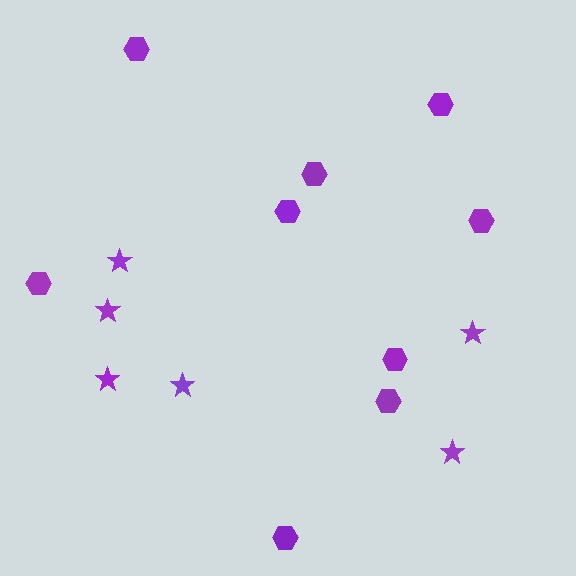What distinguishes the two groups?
There are 2 groups: one group of stars (6) and one group of hexagons (9).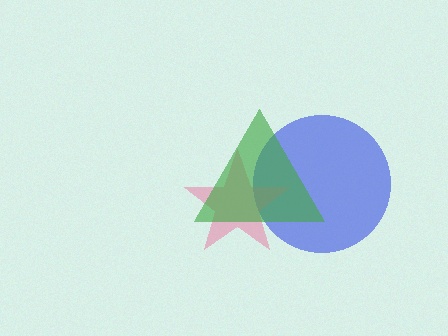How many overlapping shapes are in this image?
There are 3 overlapping shapes in the image.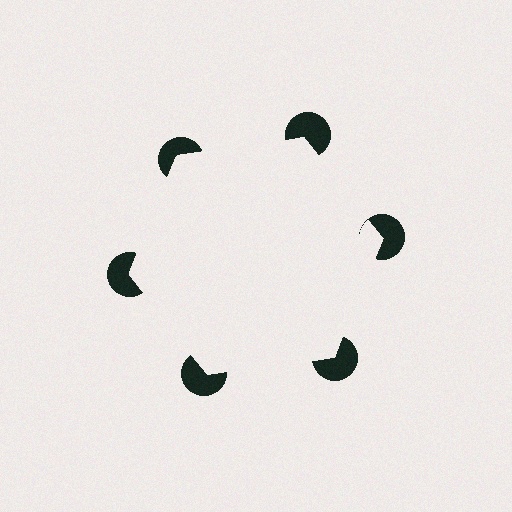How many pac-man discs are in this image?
There are 6 — one at each vertex of the illusory hexagon.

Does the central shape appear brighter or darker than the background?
It typically appears slightly brighter than the background, even though no actual brightness change is drawn.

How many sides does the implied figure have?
6 sides.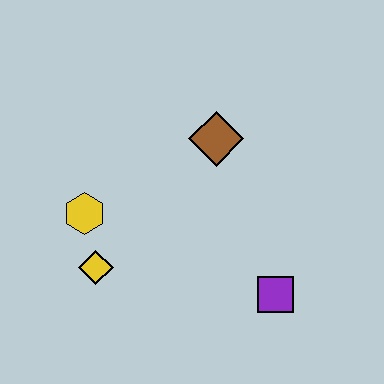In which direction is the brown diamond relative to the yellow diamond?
The brown diamond is above the yellow diamond.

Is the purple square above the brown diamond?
No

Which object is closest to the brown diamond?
The yellow hexagon is closest to the brown diamond.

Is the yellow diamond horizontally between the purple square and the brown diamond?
No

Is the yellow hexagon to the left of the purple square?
Yes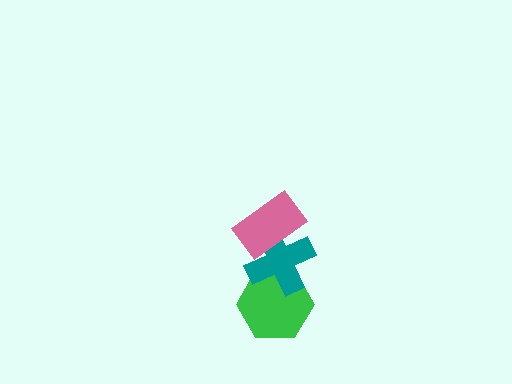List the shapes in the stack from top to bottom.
From top to bottom: the pink rectangle, the teal cross, the green hexagon.